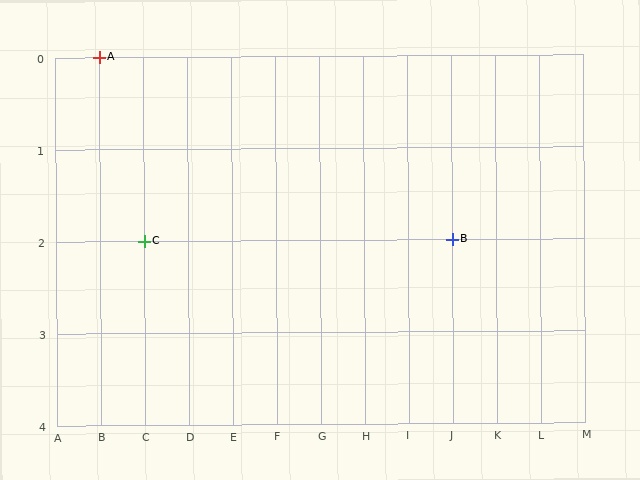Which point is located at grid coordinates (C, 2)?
Point C is at (C, 2).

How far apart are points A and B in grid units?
Points A and B are 8 columns and 2 rows apart (about 8.2 grid units diagonally).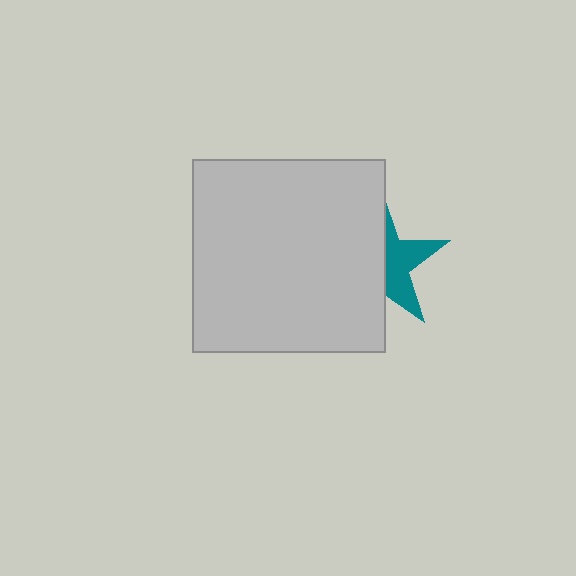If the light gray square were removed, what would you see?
You would see the complete teal star.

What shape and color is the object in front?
The object in front is a light gray square.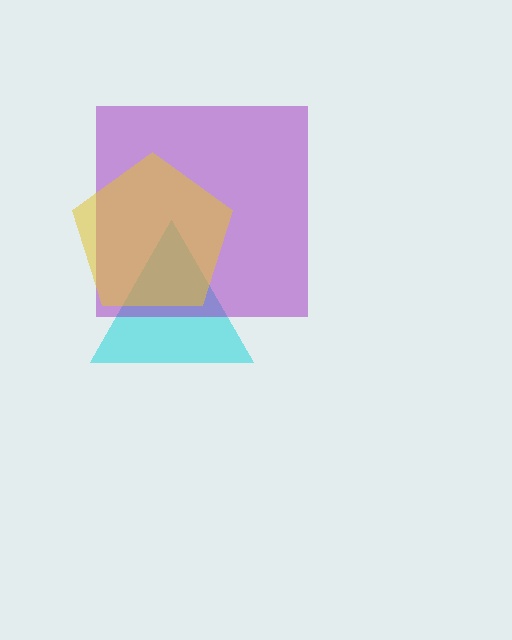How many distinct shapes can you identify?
There are 3 distinct shapes: a cyan triangle, a purple square, a yellow pentagon.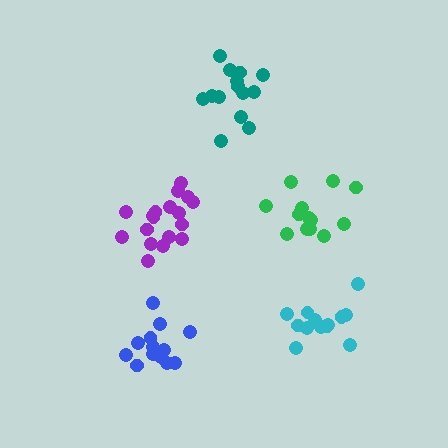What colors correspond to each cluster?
The clusters are colored: green, blue, teal, cyan, purple.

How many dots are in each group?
Group 1: 14 dots, Group 2: 13 dots, Group 3: 14 dots, Group 4: 13 dots, Group 5: 18 dots (72 total).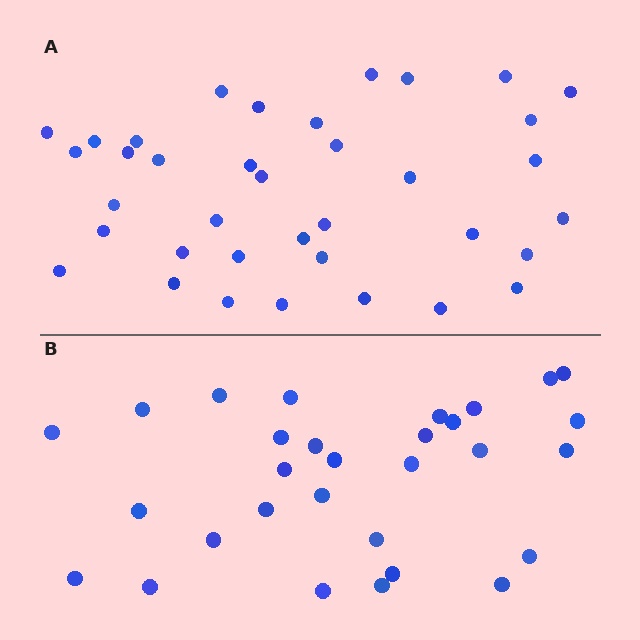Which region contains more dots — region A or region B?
Region A (the top region) has more dots.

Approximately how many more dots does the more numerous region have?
Region A has roughly 8 or so more dots than region B.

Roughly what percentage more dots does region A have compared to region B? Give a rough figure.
About 25% more.